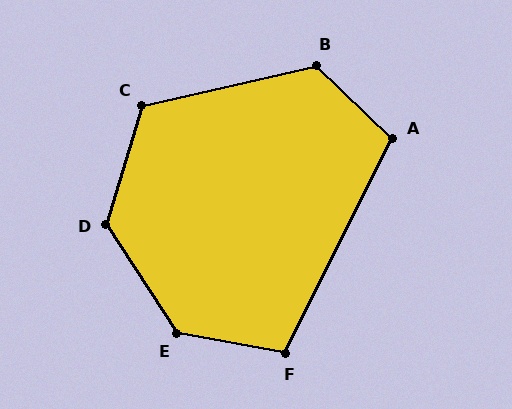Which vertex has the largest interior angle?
E, at approximately 133 degrees.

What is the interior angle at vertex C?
Approximately 120 degrees (obtuse).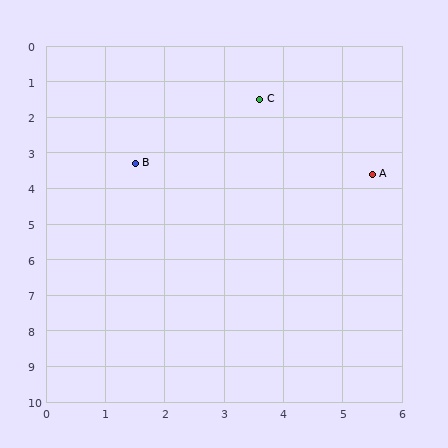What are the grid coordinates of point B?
Point B is at approximately (1.5, 3.3).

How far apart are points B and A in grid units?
Points B and A are about 4.0 grid units apart.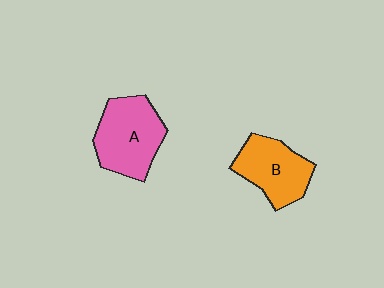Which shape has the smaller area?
Shape B (orange).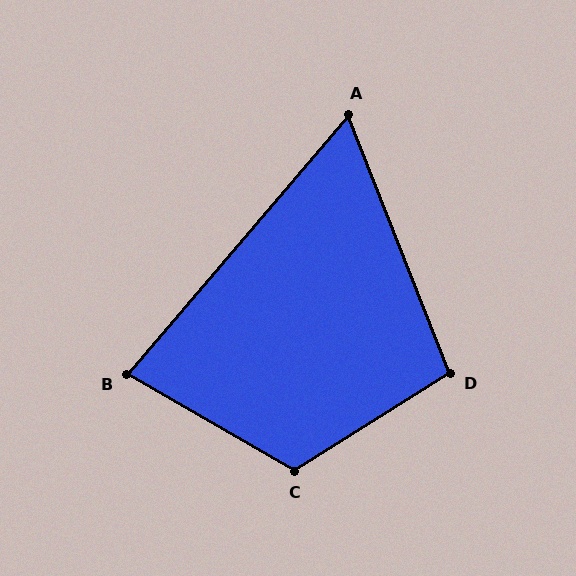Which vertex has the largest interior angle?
C, at approximately 118 degrees.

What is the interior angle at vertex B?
Approximately 79 degrees (acute).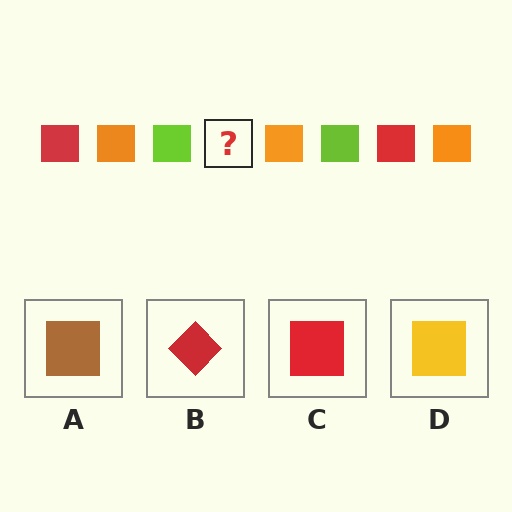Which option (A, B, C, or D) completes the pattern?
C.